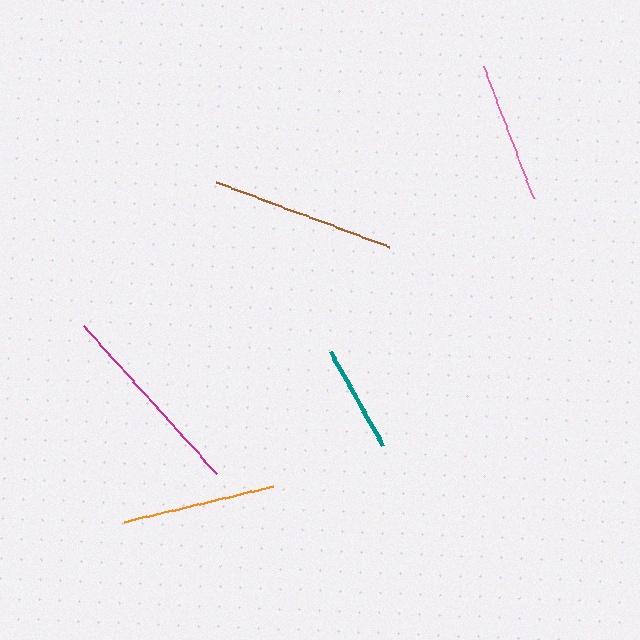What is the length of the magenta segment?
The magenta segment is approximately 200 pixels long.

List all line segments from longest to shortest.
From longest to shortest: magenta, brown, orange, pink, teal.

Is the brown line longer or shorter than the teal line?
The brown line is longer than the teal line.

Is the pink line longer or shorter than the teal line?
The pink line is longer than the teal line.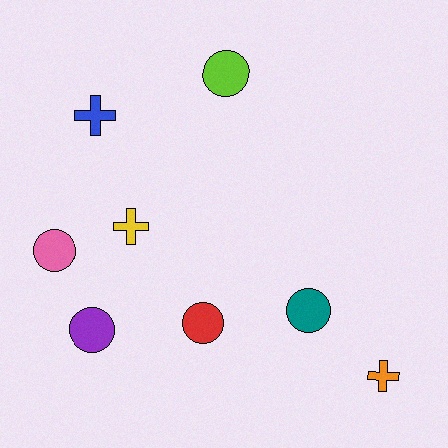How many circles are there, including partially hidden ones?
There are 5 circles.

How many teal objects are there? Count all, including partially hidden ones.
There is 1 teal object.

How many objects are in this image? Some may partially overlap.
There are 8 objects.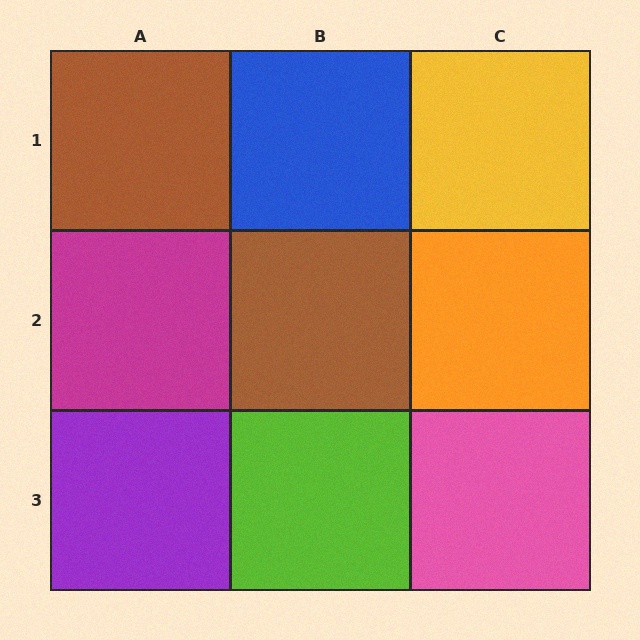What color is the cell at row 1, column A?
Brown.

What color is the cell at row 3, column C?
Pink.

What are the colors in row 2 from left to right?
Magenta, brown, orange.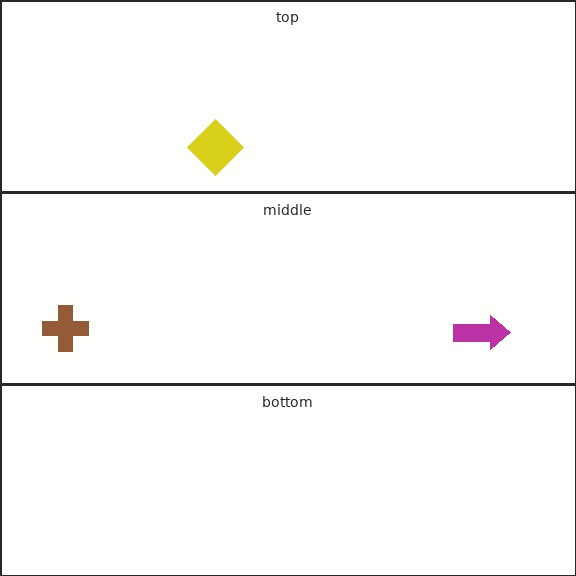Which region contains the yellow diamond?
The top region.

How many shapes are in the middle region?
2.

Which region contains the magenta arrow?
The middle region.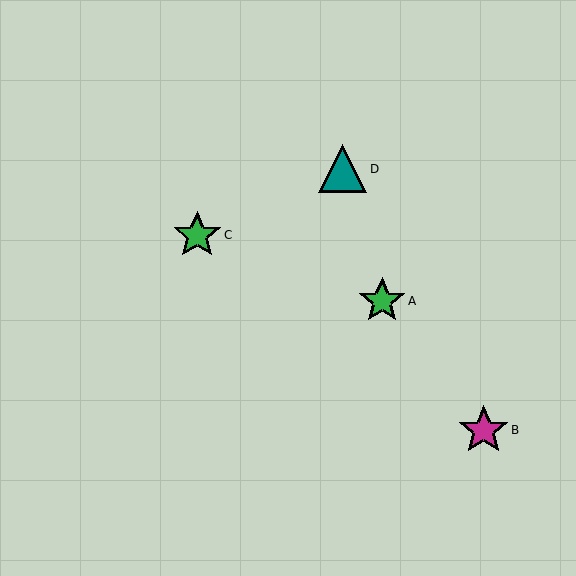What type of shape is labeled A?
Shape A is a green star.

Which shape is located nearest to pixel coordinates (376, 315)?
The green star (labeled A) at (382, 301) is nearest to that location.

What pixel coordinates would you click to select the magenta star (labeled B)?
Click at (484, 430) to select the magenta star B.